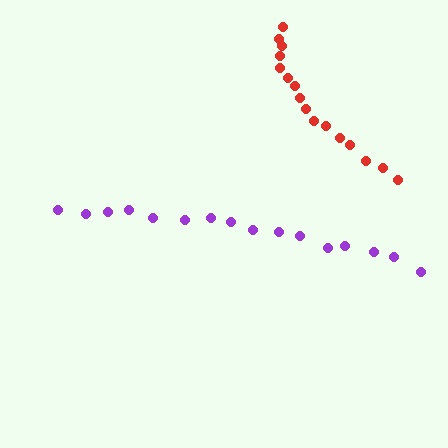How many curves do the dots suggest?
There are 2 distinct paths.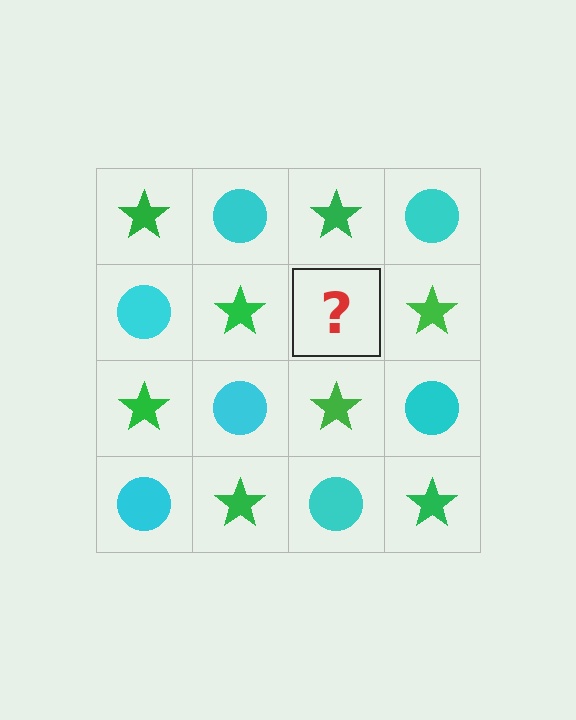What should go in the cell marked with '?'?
The missing cell should contain a cyan circle.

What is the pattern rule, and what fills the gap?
The rule is that it alternates green star and cyan circle in a checkerboard pattern. The gap should be filled with a cyan circle.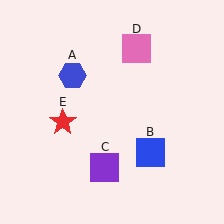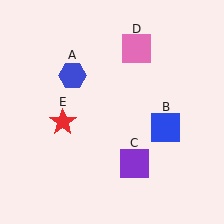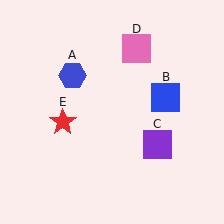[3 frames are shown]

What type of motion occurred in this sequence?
The blue square (object B), purple square (object C) rotated counterclockwise around the center of the scene.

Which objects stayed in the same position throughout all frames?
Blue hexagon (object A) and pink square (object D) and red star (object E) remained stationary.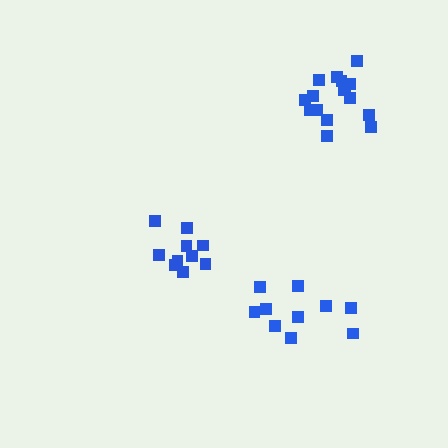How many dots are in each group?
Group 1: 16 dots, Group 2: 10 dots, Group 3: 10 dots (36 total).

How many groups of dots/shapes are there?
There are 3 groups.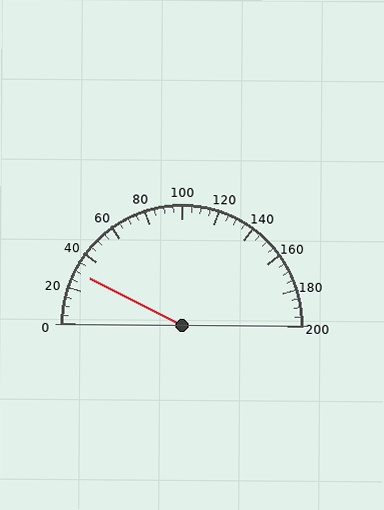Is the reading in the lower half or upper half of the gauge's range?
The reading is in the lower half of the range (0 to 200).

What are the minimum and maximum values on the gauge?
The gauge ranges from 0 to 200.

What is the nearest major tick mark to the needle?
The nearest major tick mark is 40.